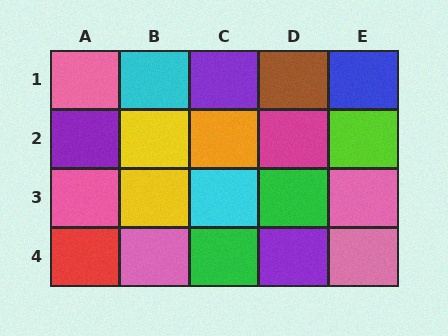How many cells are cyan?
2 cells are cyan.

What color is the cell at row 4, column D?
Purple.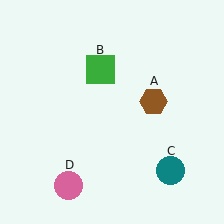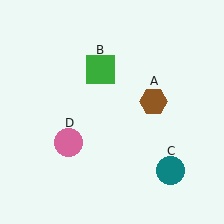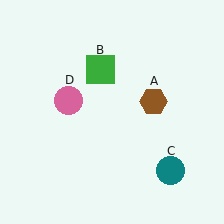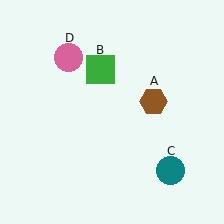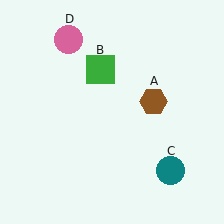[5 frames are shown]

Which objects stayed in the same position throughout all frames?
Brown hexagon (object A) and green square (object B) and teal circle (object C) remained stationary.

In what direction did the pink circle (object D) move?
The pink circle (object D) moved up.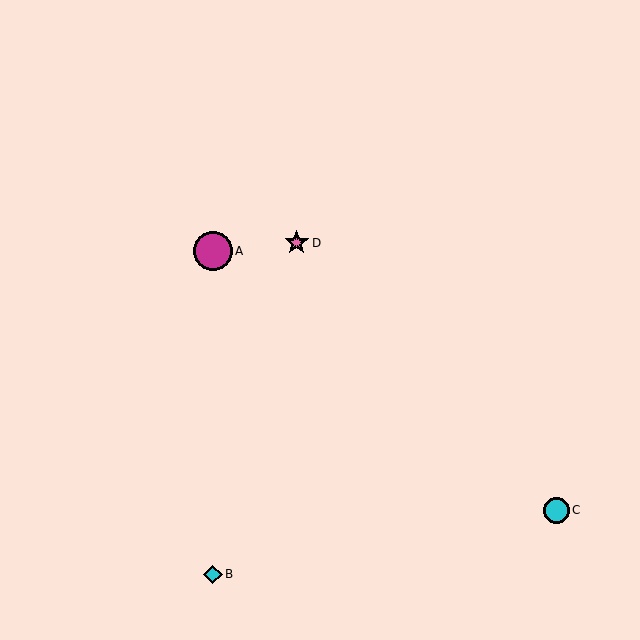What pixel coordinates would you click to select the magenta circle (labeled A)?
Click at (213, 251) to select the magenta circle A.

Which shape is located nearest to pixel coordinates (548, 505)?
The cyan circle (labeled C) at (556, 510) is nearest to that location.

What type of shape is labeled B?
Shape B is a cyan diamond.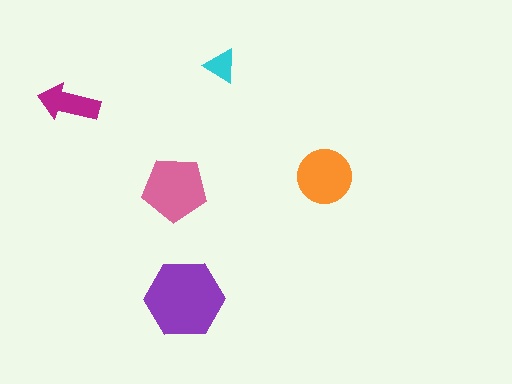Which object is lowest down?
The purple hexagon is bottommost.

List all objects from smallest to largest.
The cyan triangle, the magenta arrow, the orange circle, the pink pentagon, the purple hexagon.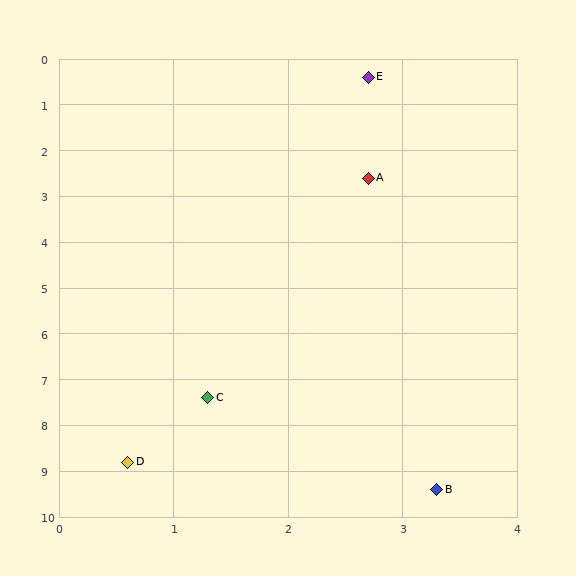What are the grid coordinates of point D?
Point D is at approximately (0.6, 8.8).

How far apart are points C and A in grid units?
Points C and A are about 5.0 grid units apart.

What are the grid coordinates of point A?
Point A is at approximately (2.7, 2.6).